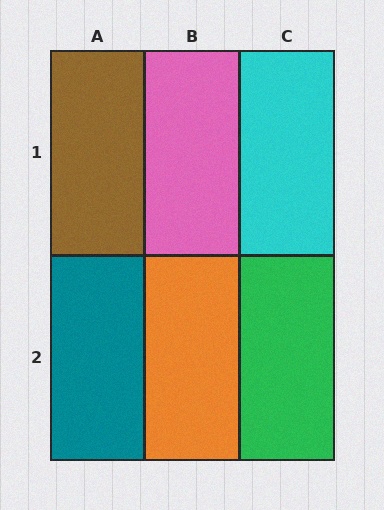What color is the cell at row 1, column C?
Cyan.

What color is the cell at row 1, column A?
Brown.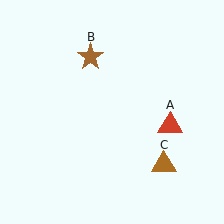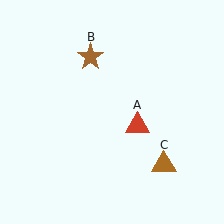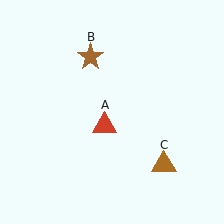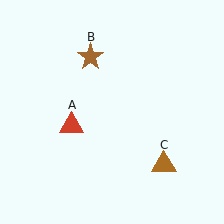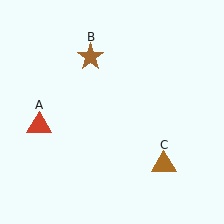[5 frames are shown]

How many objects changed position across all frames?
1 object changed position: red triangle (object A).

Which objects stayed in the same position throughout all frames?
Brown star (object B) and brown triangle (object C) remained stationary.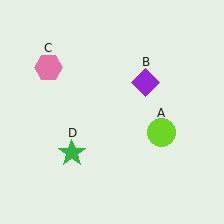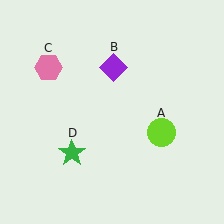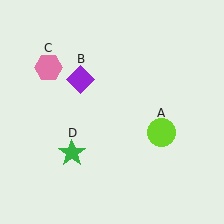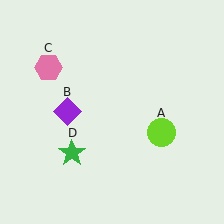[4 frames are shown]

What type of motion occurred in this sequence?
The purple diamond (object B) rotated counterclockwise around the center of the scene.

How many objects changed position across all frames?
1 object changed position: purple diamond (object B).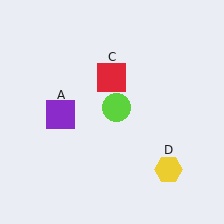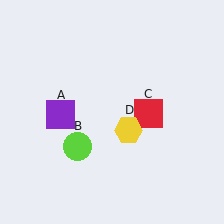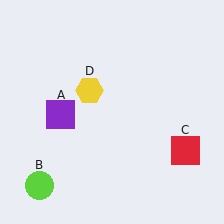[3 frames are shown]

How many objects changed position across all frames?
3 objects changed position: lime circle (object B), red square (object C), yellow hexagon (object D).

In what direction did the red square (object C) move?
The red square (object C) moved down and to the right.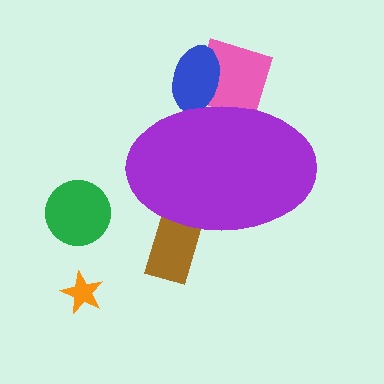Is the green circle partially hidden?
No, the green circle is fully visible.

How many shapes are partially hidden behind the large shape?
3 shapes are partially hidden.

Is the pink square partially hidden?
Yes, the pink square is partially hidden behind the purple ellipse.